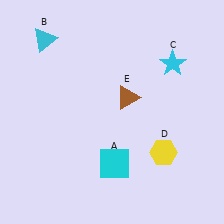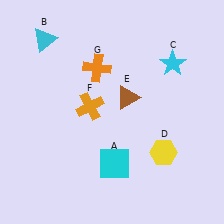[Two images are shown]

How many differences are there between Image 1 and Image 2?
There are 2 differences between the two images.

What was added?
An orange cross (F), an orange cross (G) were added in Image 2.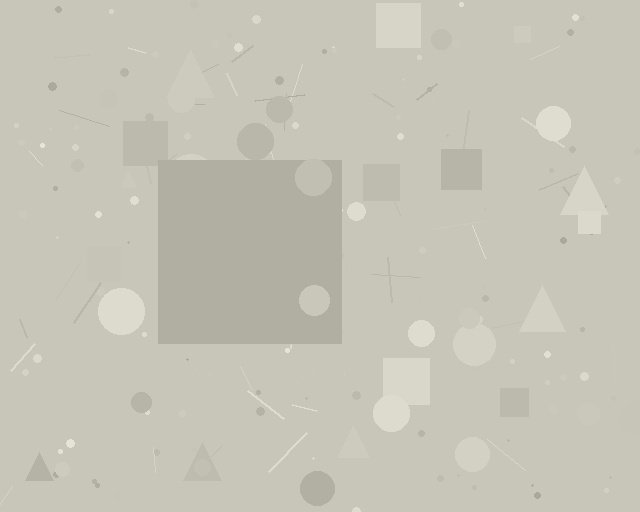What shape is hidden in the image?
A square is hidden in the image.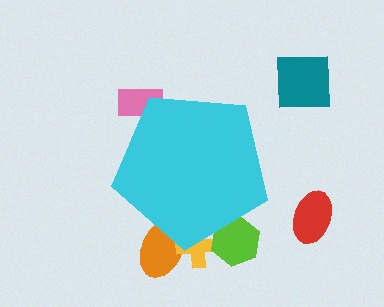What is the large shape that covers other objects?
A cyan pentagon.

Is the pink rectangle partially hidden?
Yes, the pink rectangle is partially hidden behind the cyan pentagon.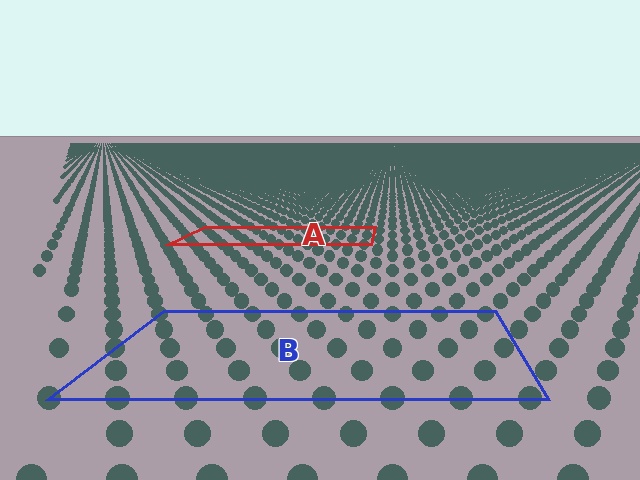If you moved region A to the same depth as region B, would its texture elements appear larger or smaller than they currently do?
They would appear larger. At a closer depth, the same texture elements are projected at a bigger on-screen size.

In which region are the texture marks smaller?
The texture marks are smaller in region A, because it is farther away.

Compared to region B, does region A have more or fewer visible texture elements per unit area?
Region A has more texture elements per unit area — they are packed more densely because it is farther away.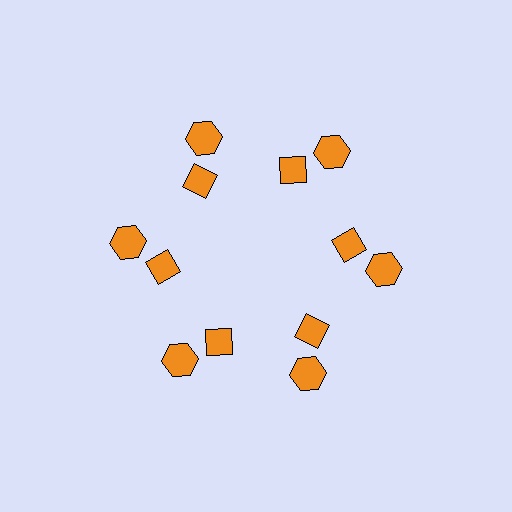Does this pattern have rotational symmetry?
Yes, this pattern has 6-fold rotational symmetry. It looks the same after rotating 60 degrees around the center.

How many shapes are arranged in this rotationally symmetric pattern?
There are 12 shapes, arranged in 6 groups of 2.